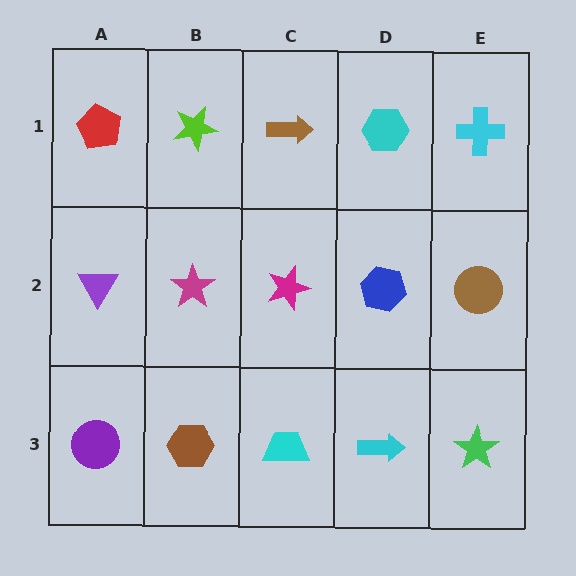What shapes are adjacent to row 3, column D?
A blue hexagon (row 2, column D), a cyan trapezoid (row 3, column C), a green star (row 3, column E).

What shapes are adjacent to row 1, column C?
A magenta star (row 2, column C), a lime star (row 1, column B), a cyan hexagon (row 1, column D).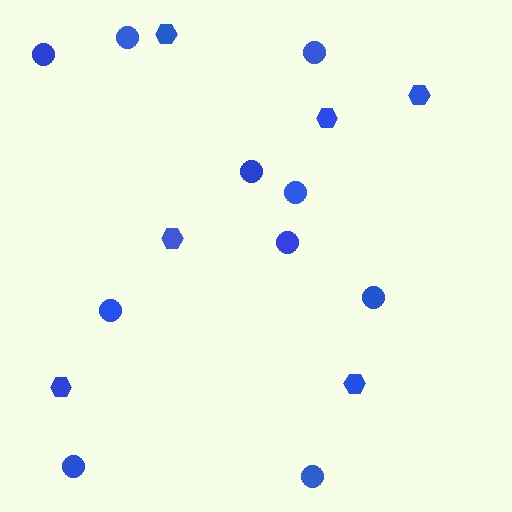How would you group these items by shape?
There are 2 groups: one group of hexagons (6) and one group of circles (10).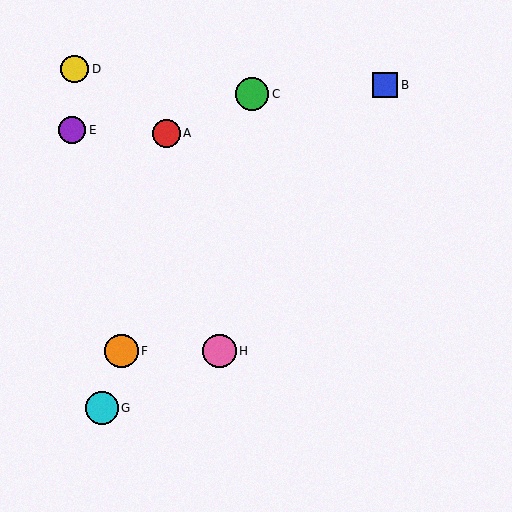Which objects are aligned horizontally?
Objects F, H are aligned horizontally.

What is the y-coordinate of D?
Object D is at y≈69.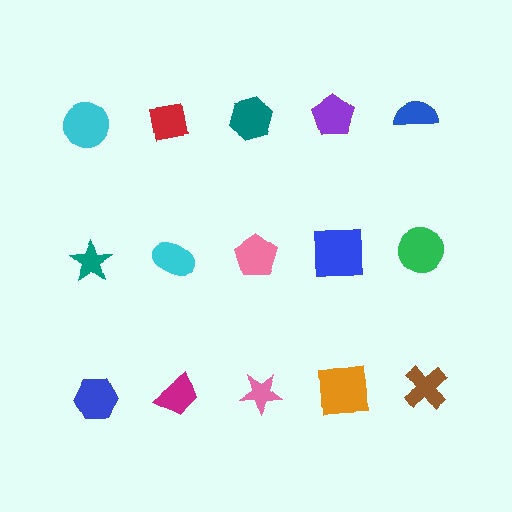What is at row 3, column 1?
A blue hexagon.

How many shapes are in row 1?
5 shapes.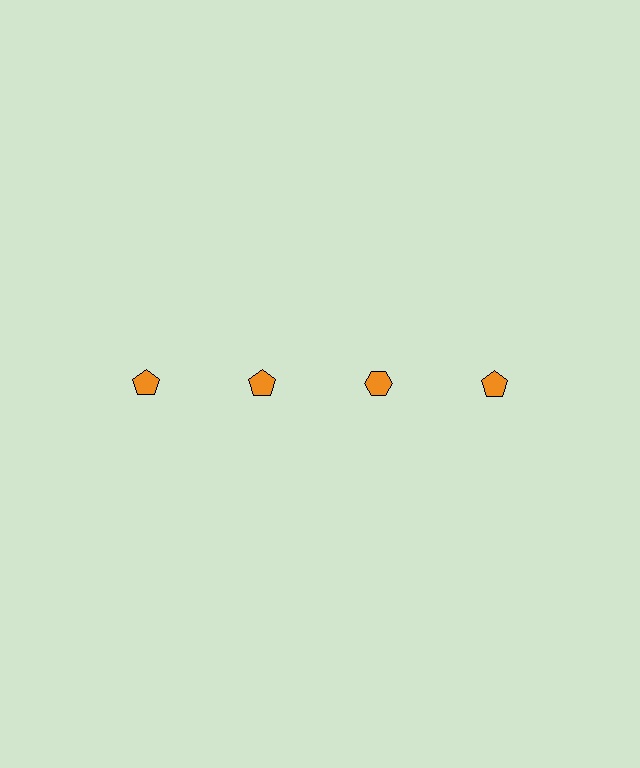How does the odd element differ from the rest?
It has a different shape: hexagon instead of pentagon.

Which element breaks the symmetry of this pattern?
The orange hexagon in the top row, center column breaks the symmetry. All other shapes are orange pentagons.